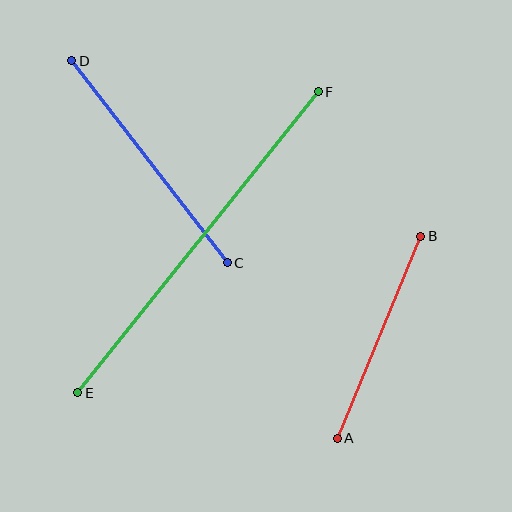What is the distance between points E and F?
The distance is approximately 385 pixels.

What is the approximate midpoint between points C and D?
The midpoint is at approximately (150, 162) pixels.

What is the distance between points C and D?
The distance is approximately 255 pixels.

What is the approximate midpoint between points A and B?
The midpoint is at approximately (379, 337) pixels.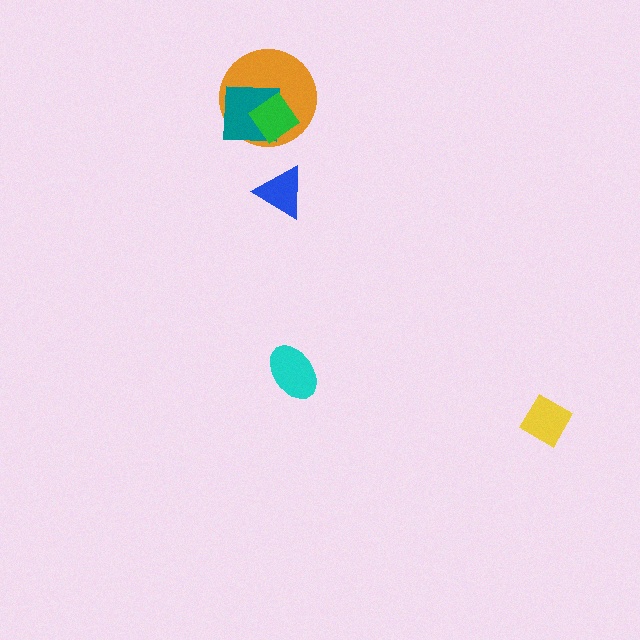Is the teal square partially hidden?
Yes, it is partially covered by another shape.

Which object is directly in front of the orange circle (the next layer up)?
The teal square is directly in front of the orange circle.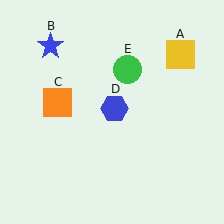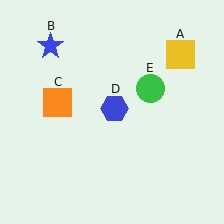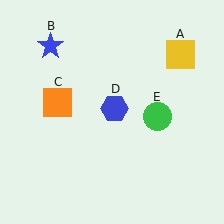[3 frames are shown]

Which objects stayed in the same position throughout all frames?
Yellow square (object A) and blue star (object B) and orange square (object C) and blue hexagon (object D) remained stationary.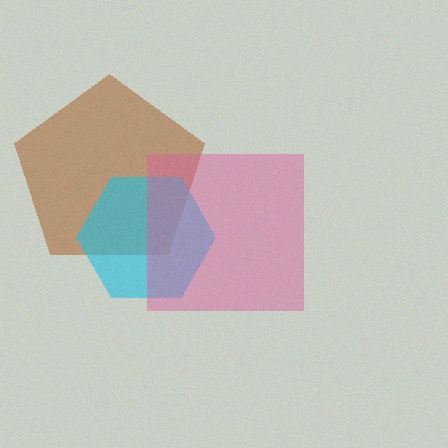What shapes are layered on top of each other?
The layered shapes are: a brown pentagon, a cyan hexagon, a pink square.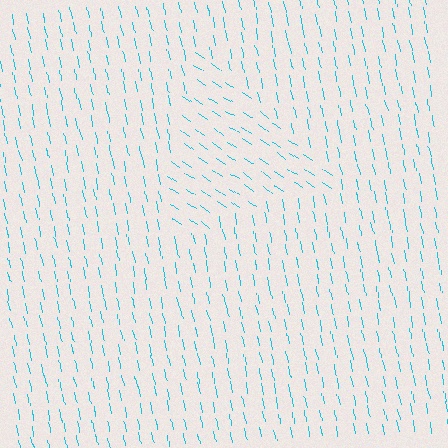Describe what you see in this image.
The image is filled with small cyan line segments. A triangle region in the image has lines oriented differently from the surrounding lines, creating a visible texture boundary.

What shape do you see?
I see a triangle.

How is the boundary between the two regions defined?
The boundary is defined purely by a change in line orientation (approximately 45 degrees difference). All lines are the same color and thickness.